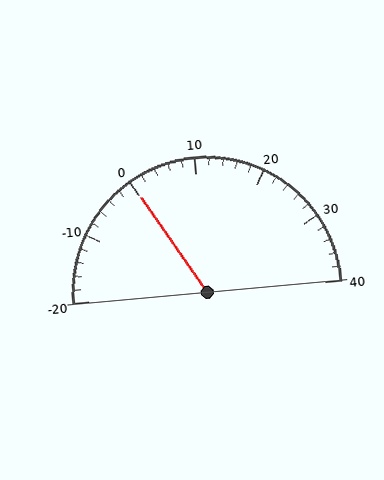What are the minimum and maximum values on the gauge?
The gauge ranges from -20 to 40.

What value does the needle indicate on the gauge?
The needle indicates approximately 0.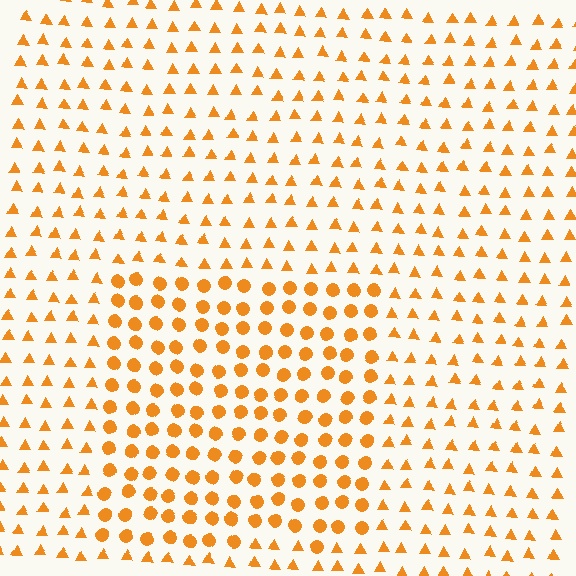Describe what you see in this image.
The image is filled with small orange elements arranged in a uniform grid. A rectangle-shaped region contains circles, while the surrounding area contains triangles. The boundary is defined purely by the change in element shape.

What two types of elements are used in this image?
The image uses circles inside the rectangle region and triangles outside it.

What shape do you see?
I see a rectangle.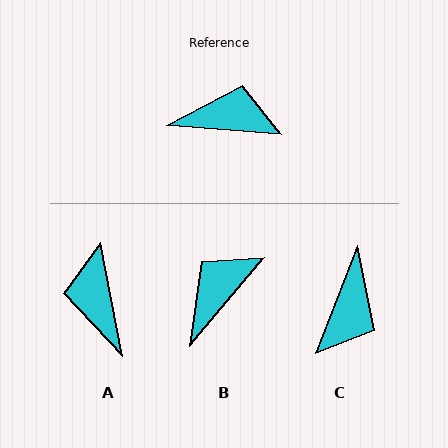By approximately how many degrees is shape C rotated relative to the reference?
Approximately 107 degrees clockwise.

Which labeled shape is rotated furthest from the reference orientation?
C, about 107 degrees away.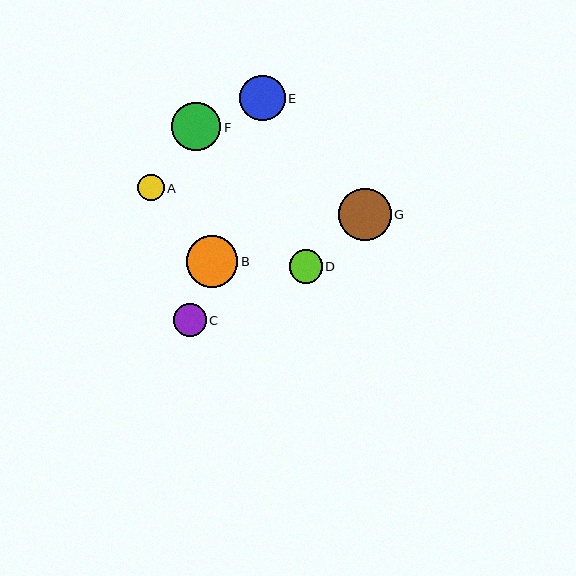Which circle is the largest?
Circle G is the largest with a size of approximately 52 pixels.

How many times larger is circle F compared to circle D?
Circle F is approximately 1.5 times the size of circle D.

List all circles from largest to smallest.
From largest to smallest: G, B, F, E, D, C, A.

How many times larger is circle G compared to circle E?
Circle G is approximately 1.2 times the size of circle E.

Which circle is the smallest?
Circle A is the smallest with a size of approximately 26 pixels.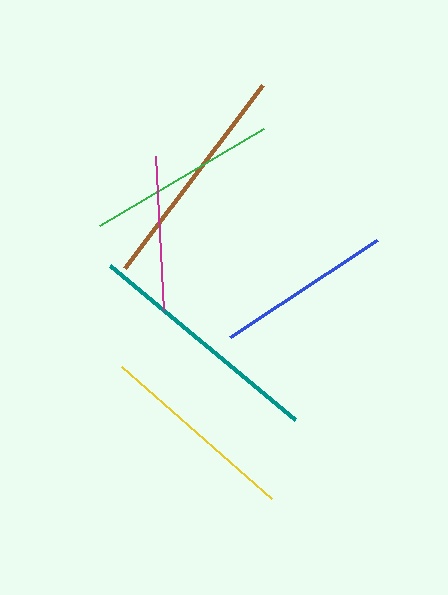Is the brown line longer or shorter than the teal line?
The teal line is longer than the brown line.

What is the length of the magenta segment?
The magenta segment is approximately 154 pixels long.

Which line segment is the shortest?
The magenta line is the shortest at approximately 154 pixels.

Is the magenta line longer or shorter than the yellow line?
The yellow line is longer than the magenta line.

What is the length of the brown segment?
The brown segment is approximately 230 pixels long.